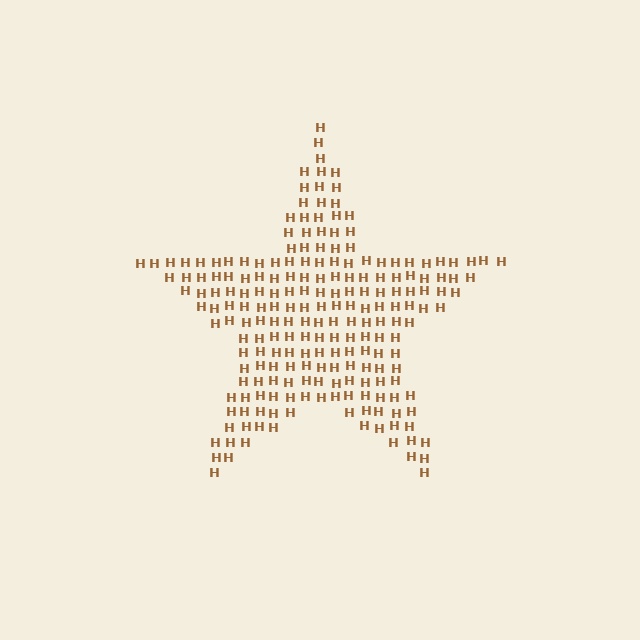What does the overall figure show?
The overall figure shows a star.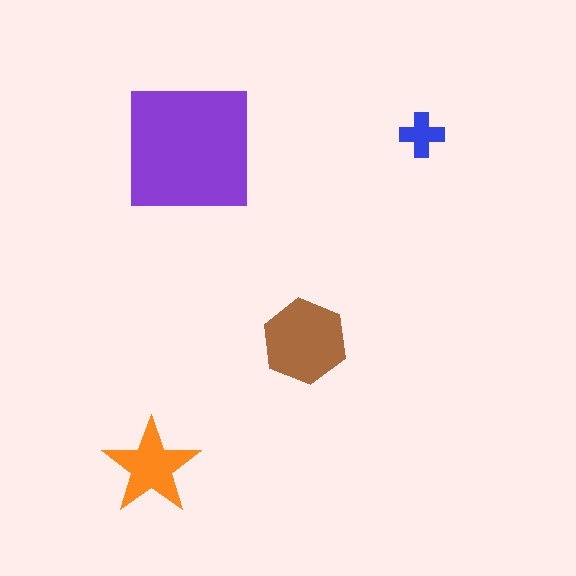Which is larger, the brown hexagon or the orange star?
The brown hexagon.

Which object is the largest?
The purple square.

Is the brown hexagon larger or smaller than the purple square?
Smaller.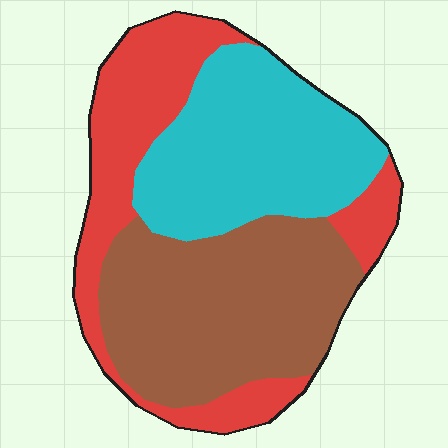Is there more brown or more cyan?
Brown.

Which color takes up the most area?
Brown, at roughly 40%.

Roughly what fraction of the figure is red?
Red covers around 30% of the figure.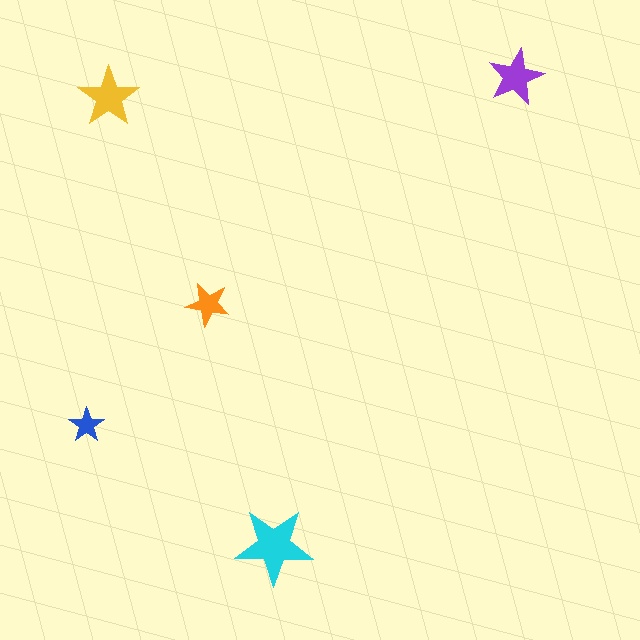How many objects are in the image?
There are 5 objects in the image.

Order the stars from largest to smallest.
the cyan one, the yellow one, the purple one, the orange one, the blue one.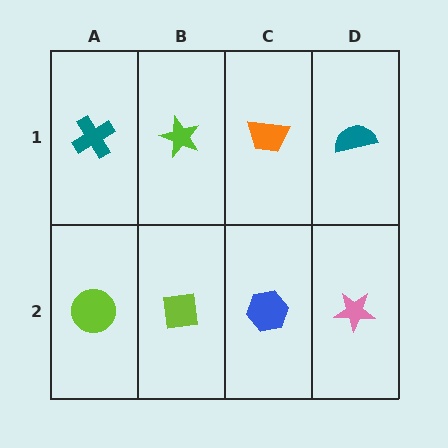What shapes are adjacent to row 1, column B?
A lime square (row 2, column B), a teal cross (row 1, column A), an orange trapezoid (row 1, column C).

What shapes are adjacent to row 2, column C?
An orange trapezoid (row 1, column C), a lime square (row 2, column B), a pink star (row 2, column D).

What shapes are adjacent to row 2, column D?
A teal semicircle (row 1, column D), a blue hexagon (row 2, column C).